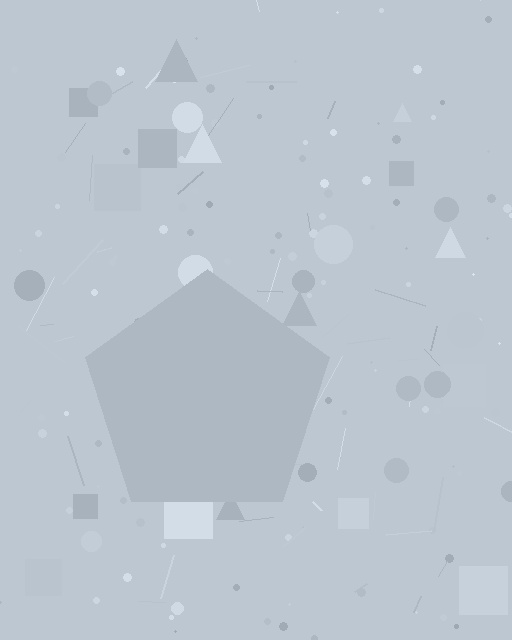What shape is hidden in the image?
A pentagon is hidden in the image.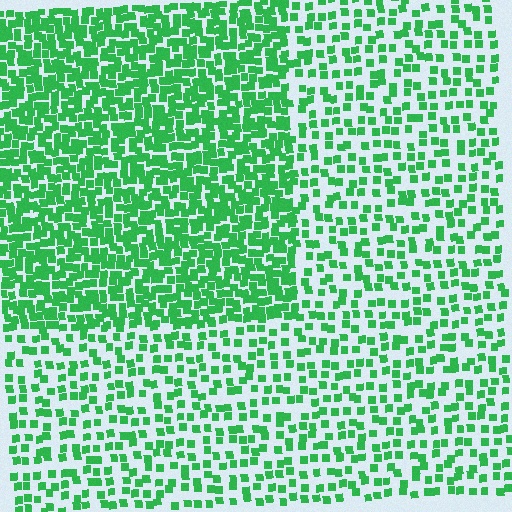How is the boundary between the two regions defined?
The boundary is defined by a change in element density (approximately 2.1x ratio). All elements are the same color, size, and shape.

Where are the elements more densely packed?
The elements are more densely packed inside the rectangle boundary.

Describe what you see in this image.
The image contains small green elements arranged at two different densities. A rectangle-shaped region is visible where the elements are more densely packed than the surrounding area.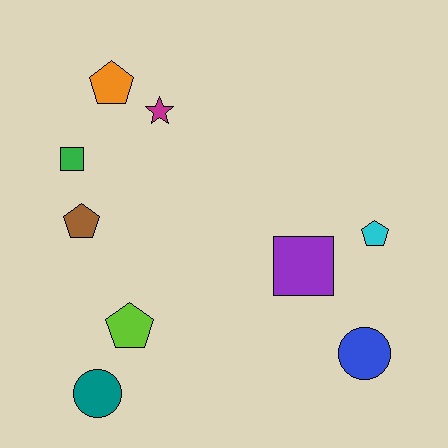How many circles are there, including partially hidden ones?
There are 2 circles.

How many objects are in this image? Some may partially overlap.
There are 9 objects.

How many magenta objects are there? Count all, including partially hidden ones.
There is 1 magenta object.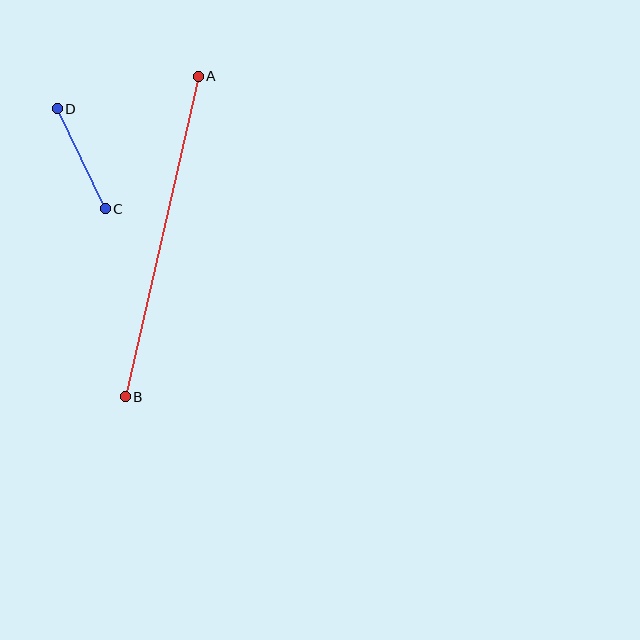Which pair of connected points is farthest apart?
Points A and B are farthest apart.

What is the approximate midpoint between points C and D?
The midpoint is at approximately (81, 159) pixels.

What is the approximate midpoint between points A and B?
The midpoint is at approximately (162, 237) pixels.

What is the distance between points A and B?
The distance is approximately 329 pixels.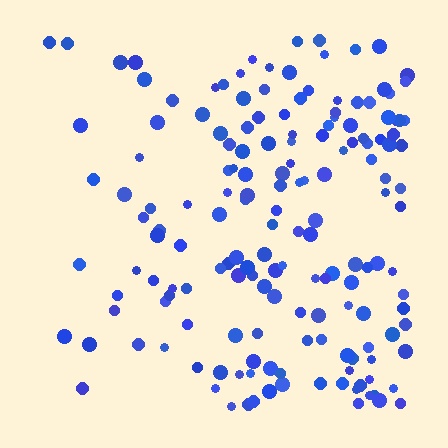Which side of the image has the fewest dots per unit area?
The left.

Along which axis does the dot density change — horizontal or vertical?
Horizontal.